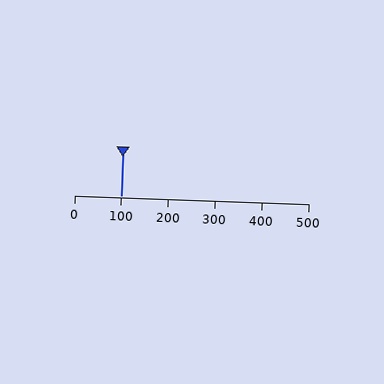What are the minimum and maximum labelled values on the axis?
The axis runs from 0 to 500.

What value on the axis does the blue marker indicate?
The marker indicates approximately 100.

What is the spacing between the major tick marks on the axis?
The major ticks are spaced 100 apart.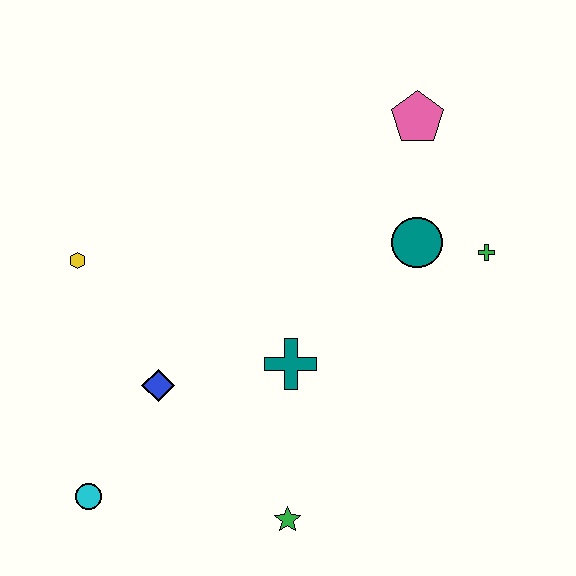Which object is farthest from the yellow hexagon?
The green cross is farthest from the yellow hexagon.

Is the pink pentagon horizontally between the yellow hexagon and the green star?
No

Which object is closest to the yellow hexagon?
The blue diamond is closest to the yellow hexagon.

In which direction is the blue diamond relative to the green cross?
The blue diamond is to the left of the green cross.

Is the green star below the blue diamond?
Yes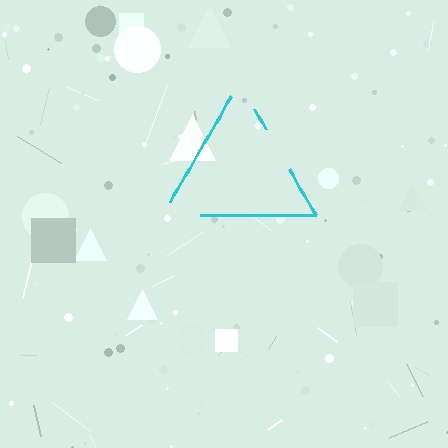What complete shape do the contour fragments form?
The contour fragments form a triangle.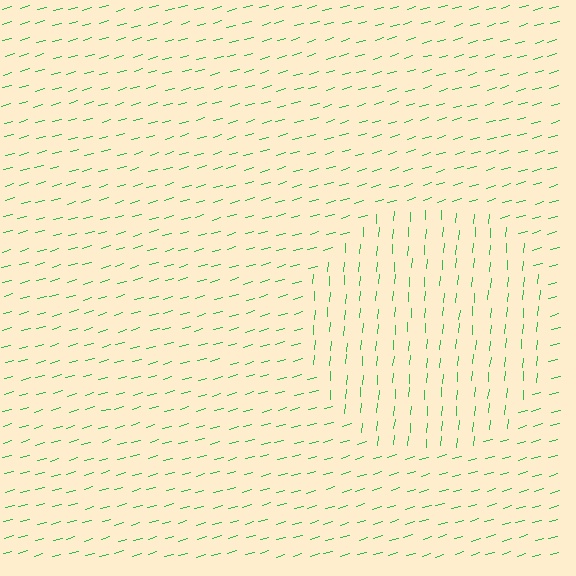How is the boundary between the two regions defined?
The boundary is defined purely by a change in line orientation (approximately 69 degrees difference). All lines are the same color and thickness.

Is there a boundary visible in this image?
Yes, there is a texture boundary formed by a change in line orientation.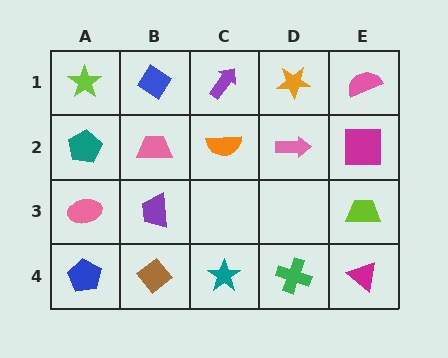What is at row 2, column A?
A teal pentagon.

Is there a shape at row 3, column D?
No, that cell is empty.